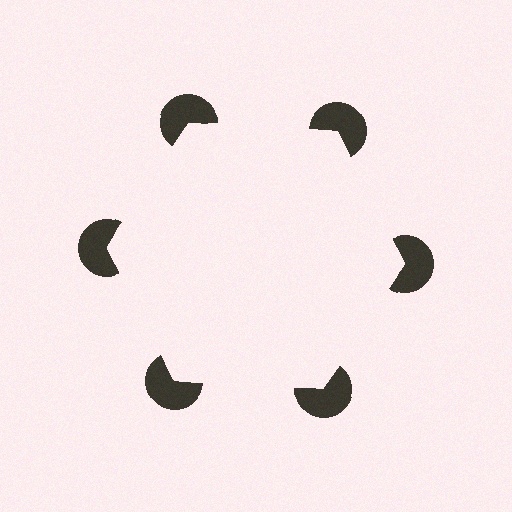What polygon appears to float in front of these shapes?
An illusory hexagon — its edges are inferred from the aligned wedge cuts in the pac-man discs, not physically drawn.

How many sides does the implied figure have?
6 sides.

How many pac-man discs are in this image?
There are 6 — one at each vertex of the illusory hexagon.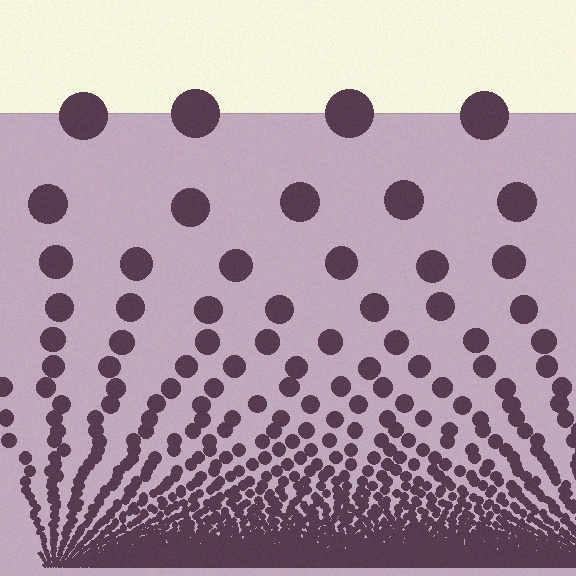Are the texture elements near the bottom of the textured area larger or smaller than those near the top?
Smaller. The gradient is inverted — elements near the bottom are smaller and denser.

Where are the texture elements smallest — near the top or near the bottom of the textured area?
Near the bottom.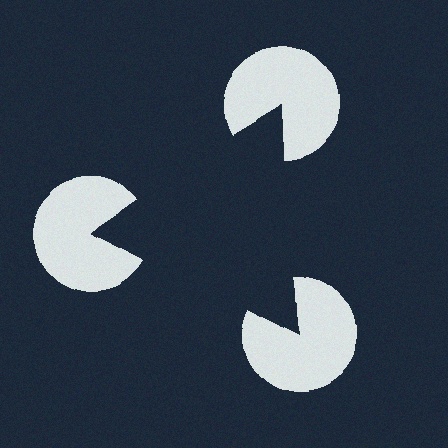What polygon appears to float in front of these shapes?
An illusory triangle — its edges are inferred from the aligned wedge cuts in the pac-man discs, not physically drawn.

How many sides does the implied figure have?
3 sides.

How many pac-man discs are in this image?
There are 3 — one at each vertex of the illusory triangle.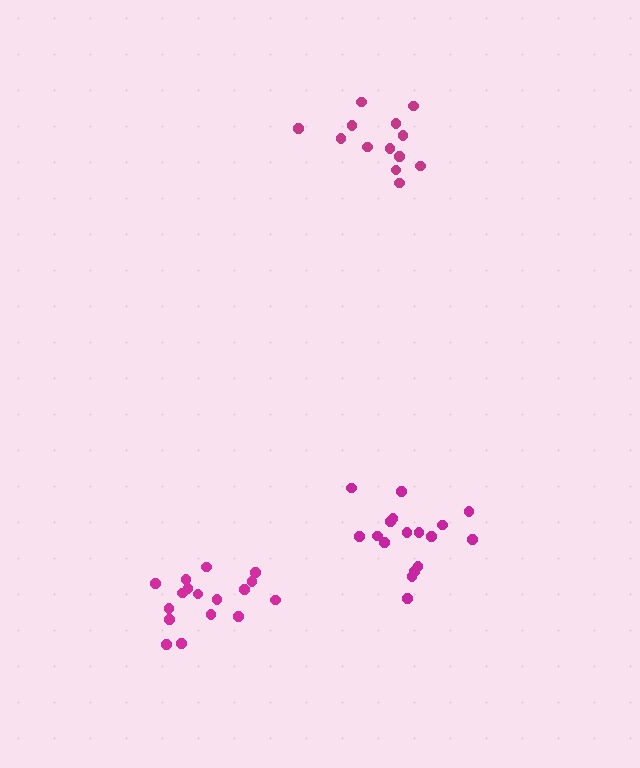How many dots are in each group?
Group 1: 17 dots, Group 2: 17 dots, Group 3: 13 dots (47 total).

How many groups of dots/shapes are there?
There are 3 groups.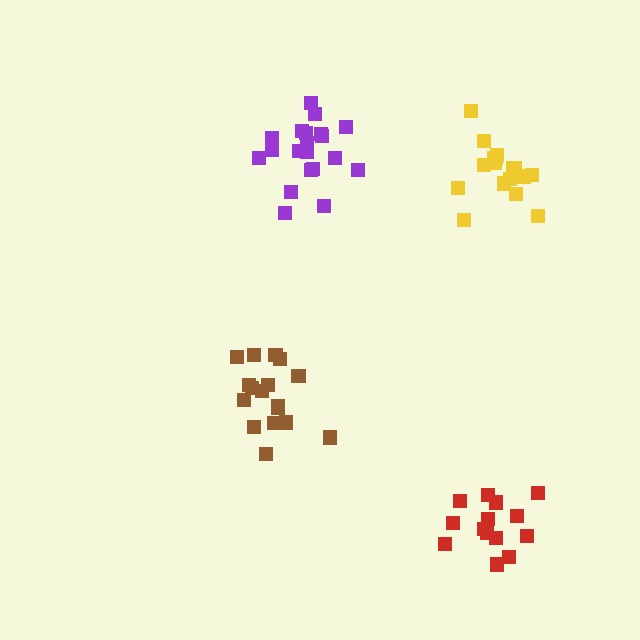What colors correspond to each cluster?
The clusters are colored: brown, yellow, purple, red.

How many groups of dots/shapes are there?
There are 4 groups.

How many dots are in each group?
Group 1: 17 dots, Group 2: 18 dots, Group 3: 20 dots, Group 4: 14 dots (69 total).